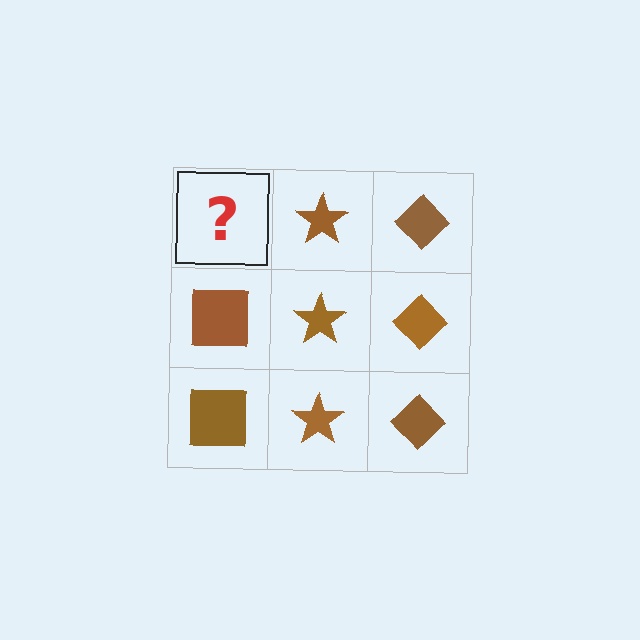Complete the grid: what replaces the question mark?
The question mark should be replaced with a brown square.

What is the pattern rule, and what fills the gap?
The rule is that each column has a consistent shape. The gap should be filled with a brown square.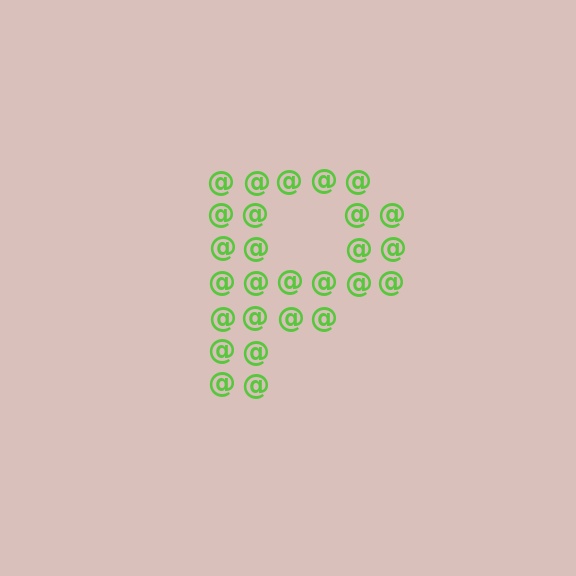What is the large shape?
The large shape is the letter P.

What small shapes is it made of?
It is made of small at signs.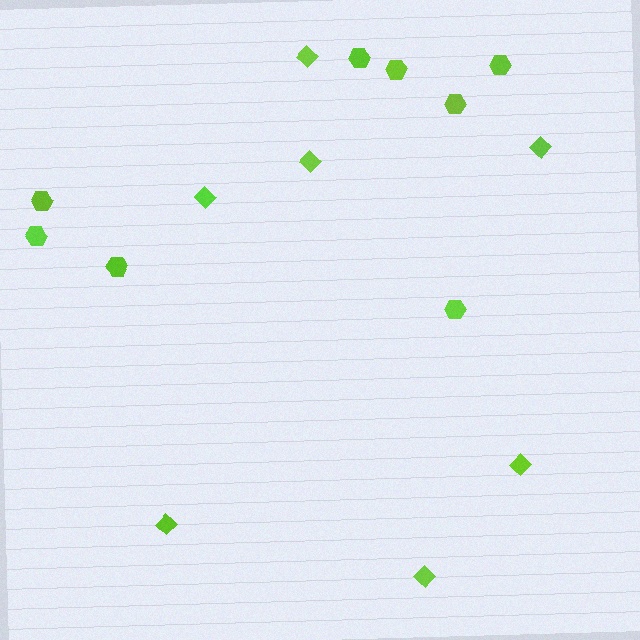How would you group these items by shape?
There are 2 groups: one group of hexagons (8) and one group of diamonds (7).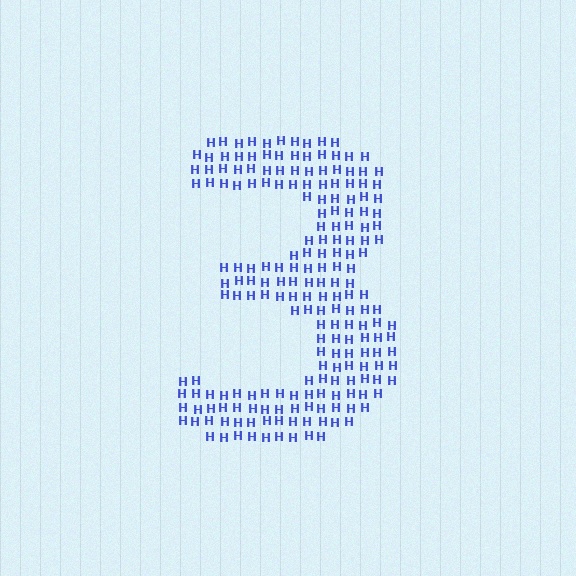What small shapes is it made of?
It is made of small letter H's.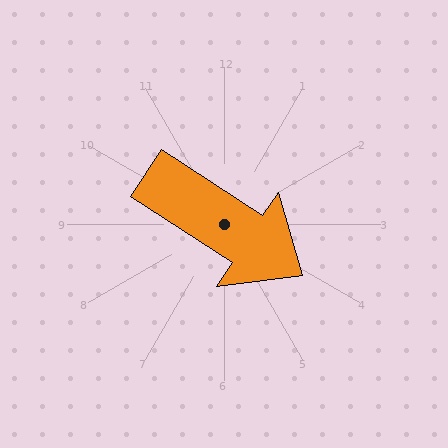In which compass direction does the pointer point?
Southeast.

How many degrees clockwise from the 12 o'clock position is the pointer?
Approximately 123 degrees.